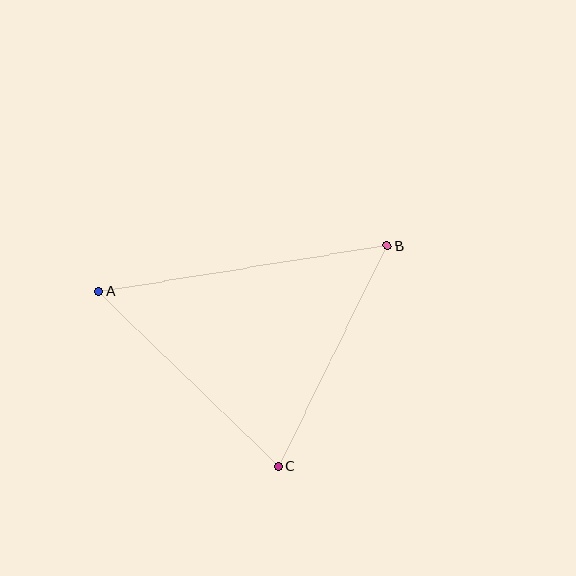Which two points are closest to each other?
Points B and C are closest to each other.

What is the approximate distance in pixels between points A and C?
The distance between A and C is approximately 251 pixels.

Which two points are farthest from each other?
Points A and B are farthest from each other.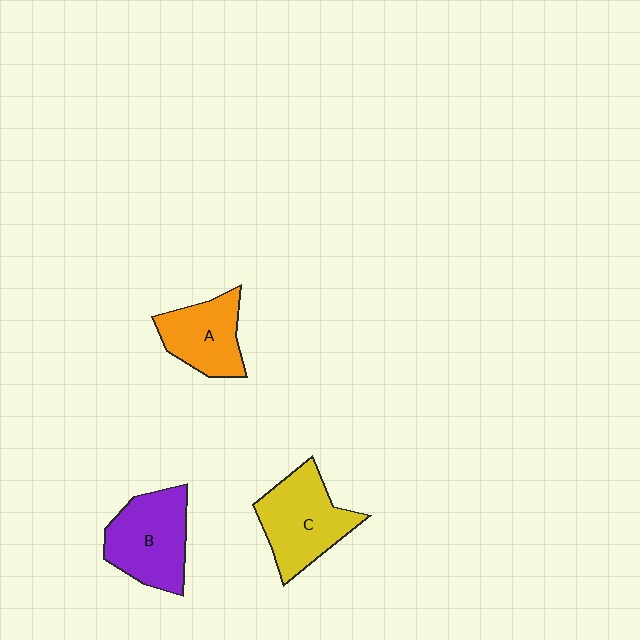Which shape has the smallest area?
Shape A (orange).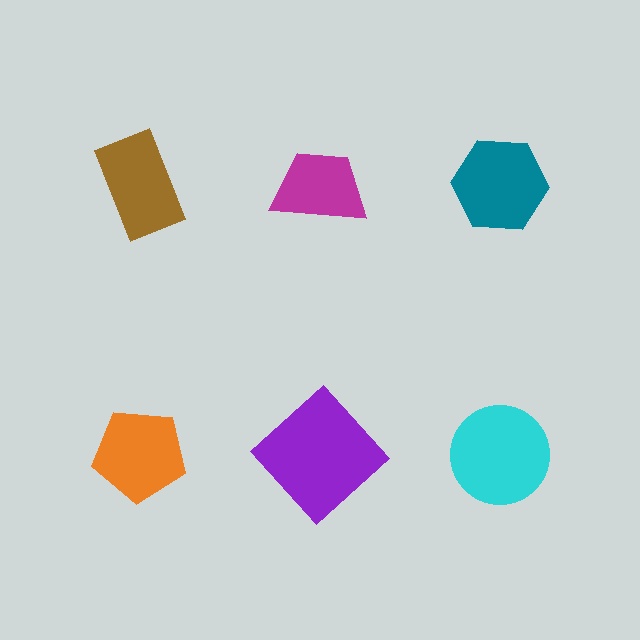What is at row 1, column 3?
A teal hexagon.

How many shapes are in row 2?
3 shapes.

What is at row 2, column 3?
A cyan circle.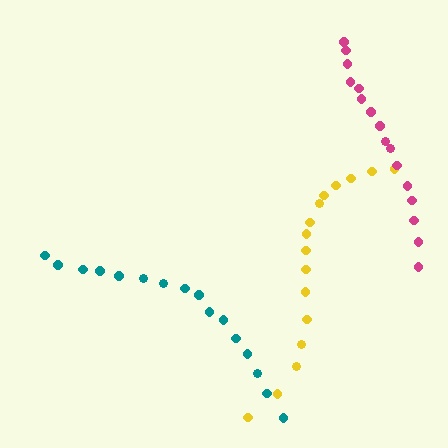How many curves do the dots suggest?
There are 3 distinct paths.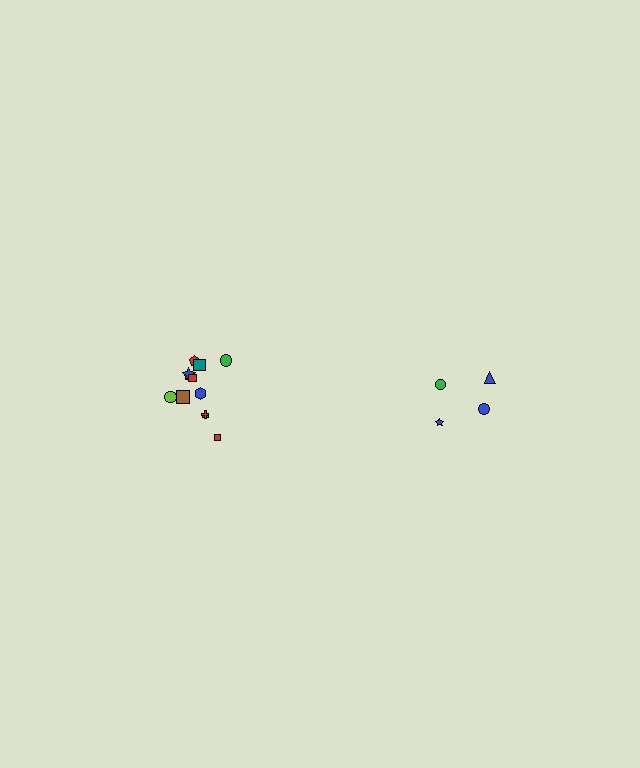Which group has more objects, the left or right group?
The left group.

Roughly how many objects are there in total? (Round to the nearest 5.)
Roughly 15 objects in total.